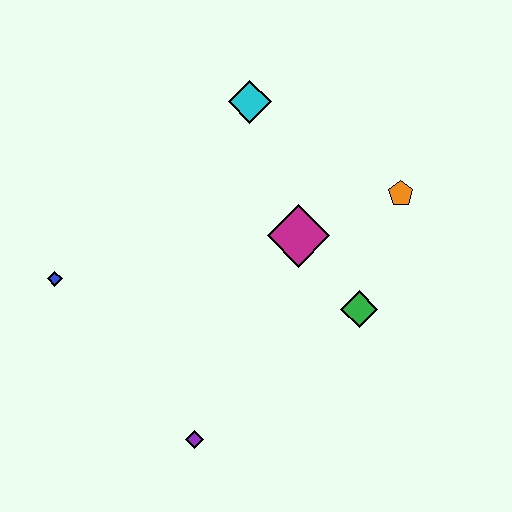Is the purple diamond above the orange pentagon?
No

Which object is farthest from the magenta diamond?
The blue diamond is farthest from the magenta diamond.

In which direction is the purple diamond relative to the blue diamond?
The purple diamond is below the blue diamond.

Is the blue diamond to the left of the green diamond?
Yes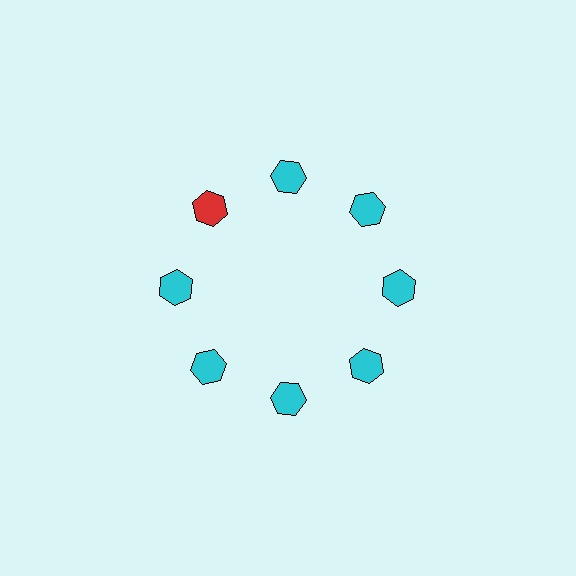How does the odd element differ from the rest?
It has a different color: red instead of cyan.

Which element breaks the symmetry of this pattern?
The red hexagon at roughly the 10 o'clock position breaks the symmetry. All other shapes are cyan hexagons.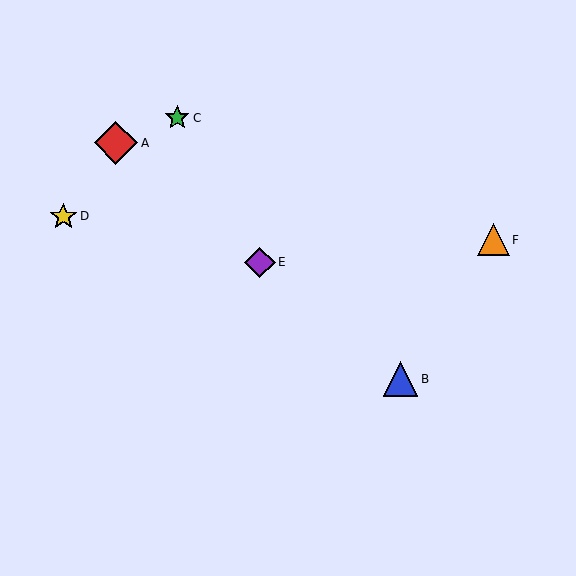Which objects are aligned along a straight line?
Objects A, B, E are aligned along a straight line.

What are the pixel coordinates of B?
Object B is at (400, 379).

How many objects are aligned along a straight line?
3 objects (A, B, E) are aligned along a straight line.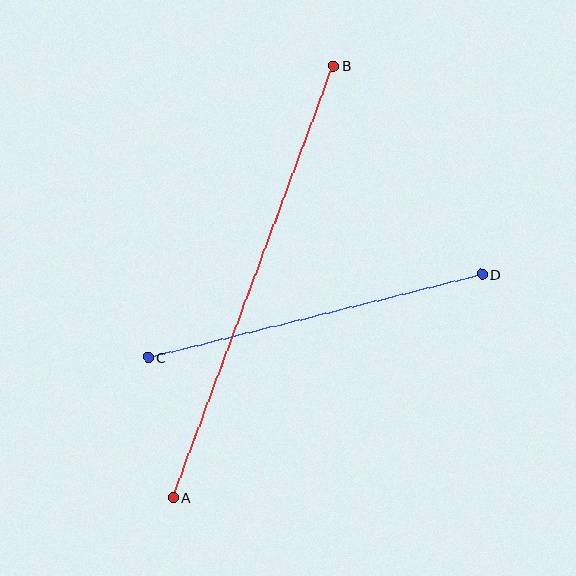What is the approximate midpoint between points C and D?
The midpoint is at approximately (315, 316) pixels.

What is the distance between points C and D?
The distance is approximately 344 pixels.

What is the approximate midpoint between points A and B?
The midpoint is at approximately (253, 282) pixels.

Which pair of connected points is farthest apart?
Points A and B are farthest apart.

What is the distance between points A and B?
The distance is approximately 460 pixels.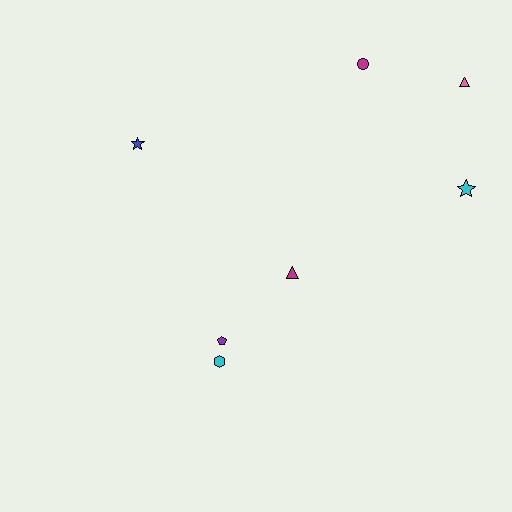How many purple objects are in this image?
There is 1 purple object.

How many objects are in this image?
There are 7 objects.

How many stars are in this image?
There are 2 stars.